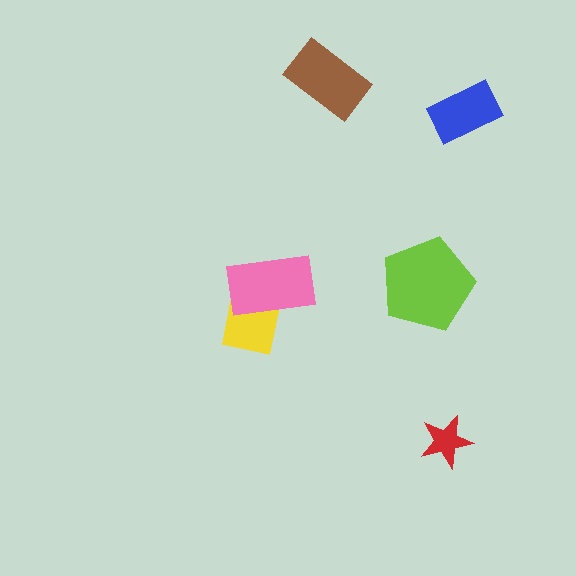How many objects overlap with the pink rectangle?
1 object overlaps with the pink rectangle.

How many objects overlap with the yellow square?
1 object overlaps with the yellow square.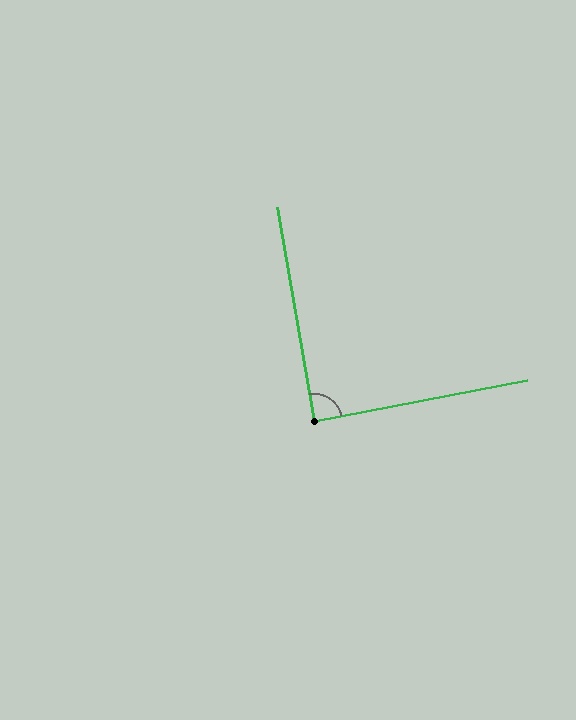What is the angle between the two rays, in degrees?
Approximately 89 degrees.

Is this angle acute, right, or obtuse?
It is approximately a right angle.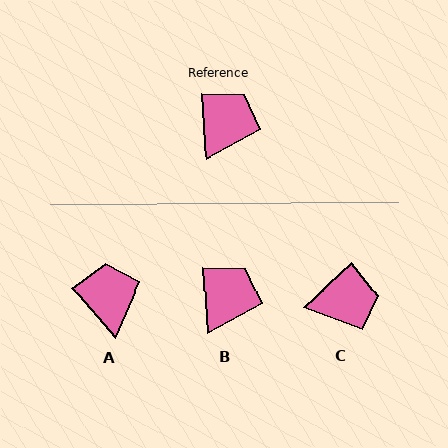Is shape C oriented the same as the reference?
No, it is off by about 50 degrees.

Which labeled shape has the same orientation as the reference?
B.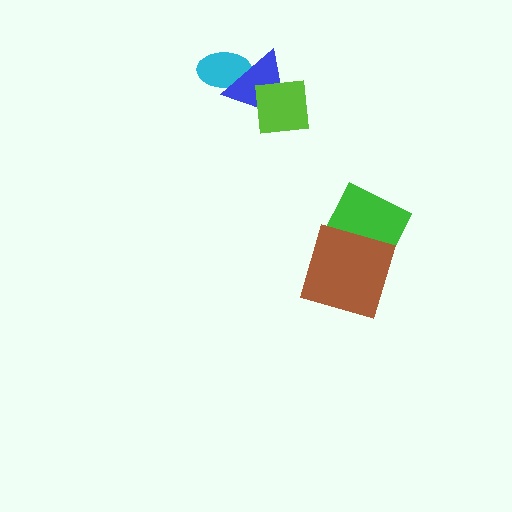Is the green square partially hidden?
Yes, it is partially covered by another shape.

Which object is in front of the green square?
The brown square is in front of the green square.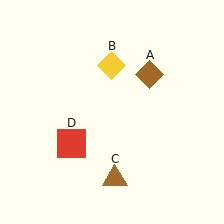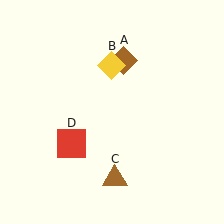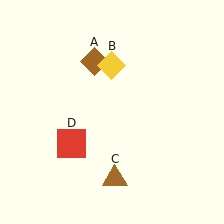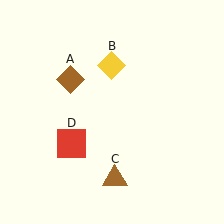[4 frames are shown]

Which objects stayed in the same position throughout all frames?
Yellow diamond (object B) and brown triangle (object C) and red square (object D) remained stationary.